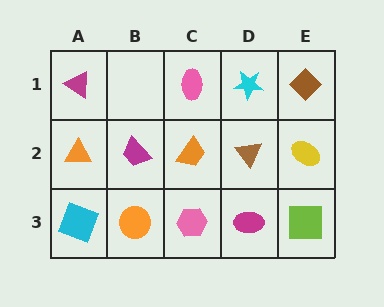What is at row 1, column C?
A pink ellipse.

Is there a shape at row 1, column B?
No, that cell is empty.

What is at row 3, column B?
An orange circle.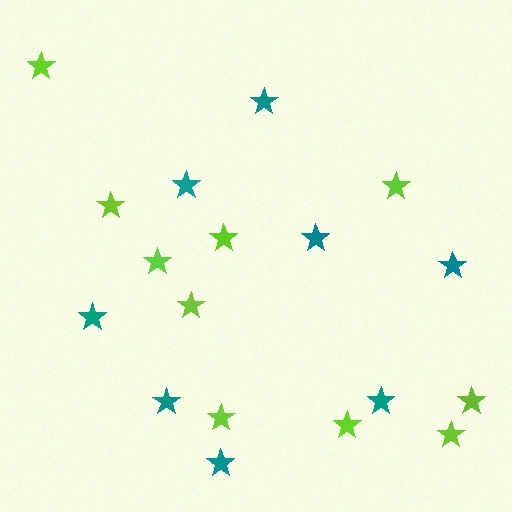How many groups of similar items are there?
There are 2 groups: one group of teal stars (8) and one group of lime stars (10).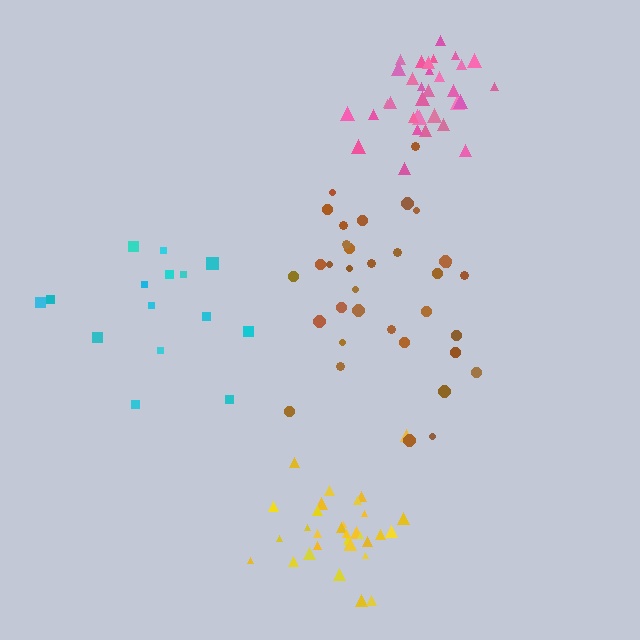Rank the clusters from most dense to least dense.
pink, yellow, brown, cyan.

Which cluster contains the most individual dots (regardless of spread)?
Brown (35).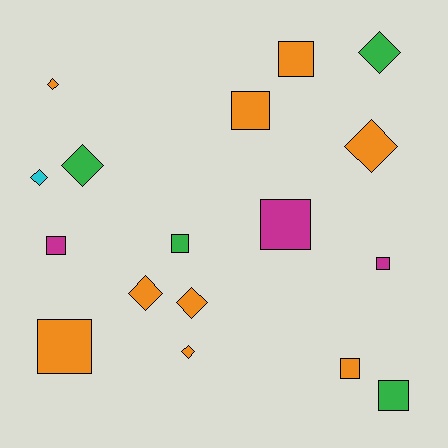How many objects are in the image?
There are 17 objects.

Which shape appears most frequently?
Square, with 9 objects.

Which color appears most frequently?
Orange, with 9 objects.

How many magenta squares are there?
There are 3 magenta squares.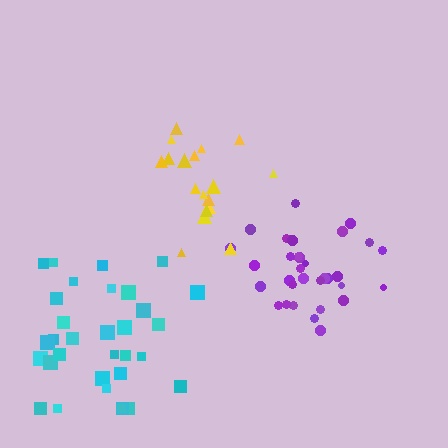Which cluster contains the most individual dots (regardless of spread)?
Purple (32).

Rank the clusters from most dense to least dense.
purple, yellow, cyan.